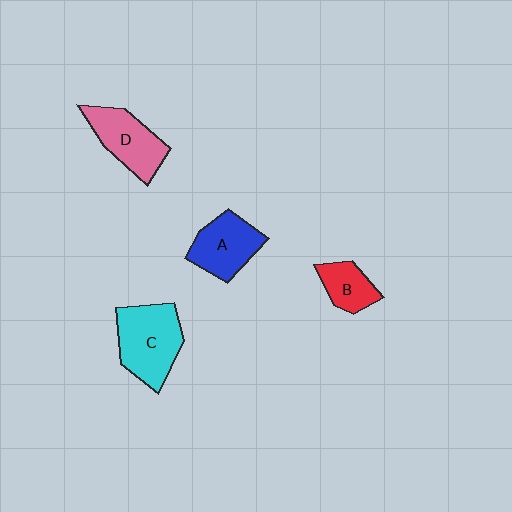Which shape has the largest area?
Shape C (cyan).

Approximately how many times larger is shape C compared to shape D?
Approximately 1.2 times.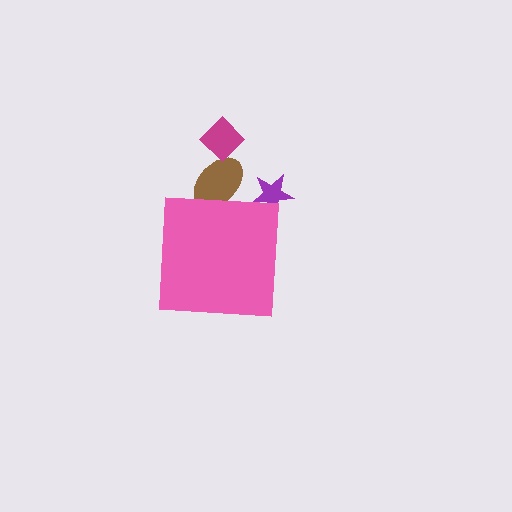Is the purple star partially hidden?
Yes, the purple star is partially hidden behind the pink square.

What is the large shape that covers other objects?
A pink square.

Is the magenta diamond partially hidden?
No, the magenta diamond is fully visible.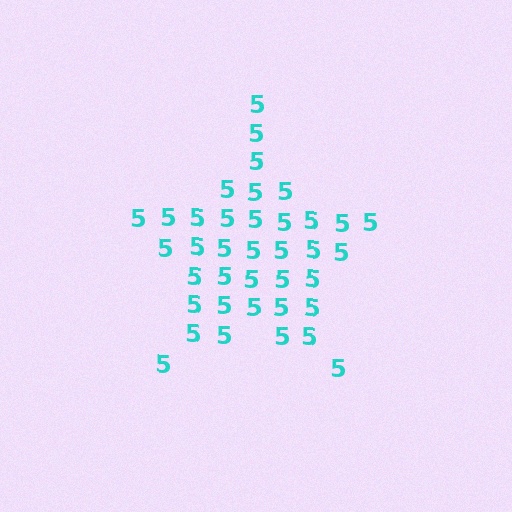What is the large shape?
The large shape is a star.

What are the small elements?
The small elements are digit 5's.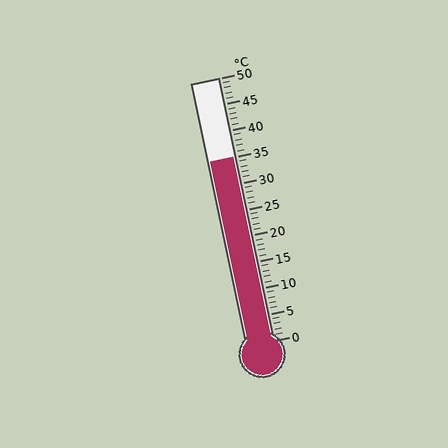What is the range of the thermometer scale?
The thermometer scale ranges from 0°C to 50°C.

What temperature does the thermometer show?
The thermometer shows approximately 35°C.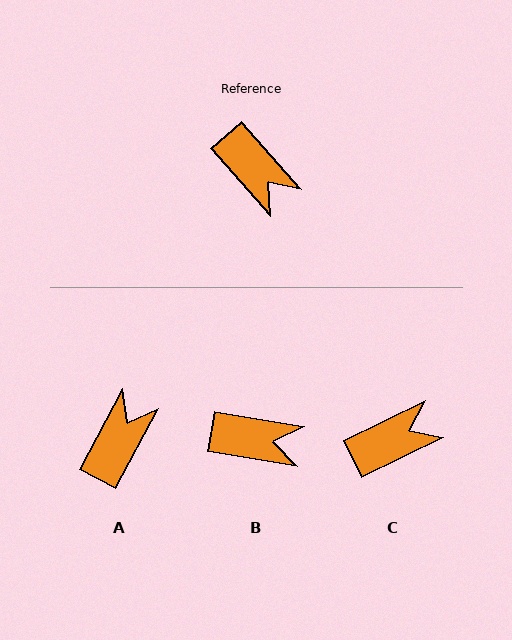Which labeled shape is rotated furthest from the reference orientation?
A, about 111 degrees away.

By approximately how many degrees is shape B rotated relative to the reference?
Approximately 39 degrees counter-clockwise.